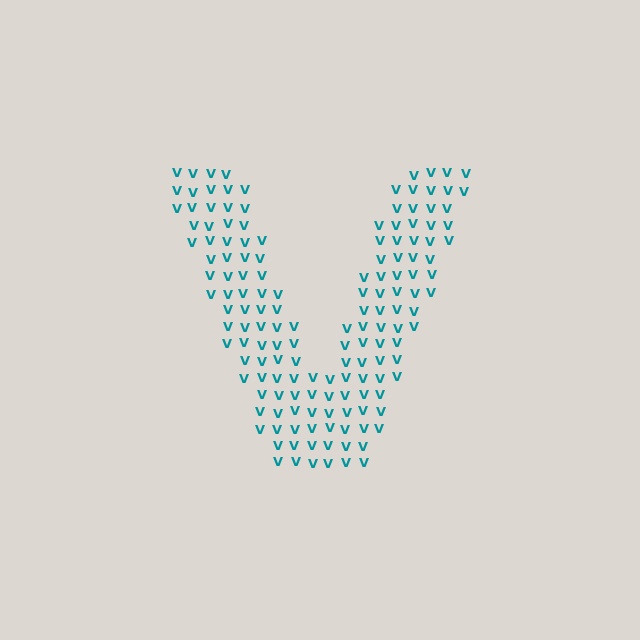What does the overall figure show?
The overall figure shows the letter V.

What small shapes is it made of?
It is made of small letter V's.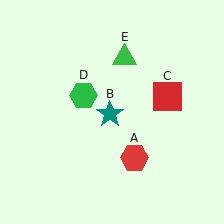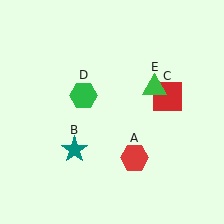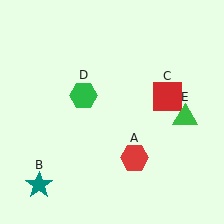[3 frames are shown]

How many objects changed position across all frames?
2 objects changed position: teal star (object B), green triangle (object E).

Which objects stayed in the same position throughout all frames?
Red hexagon (object A) and red square (object C) and green hexagon (object D) remained stationary.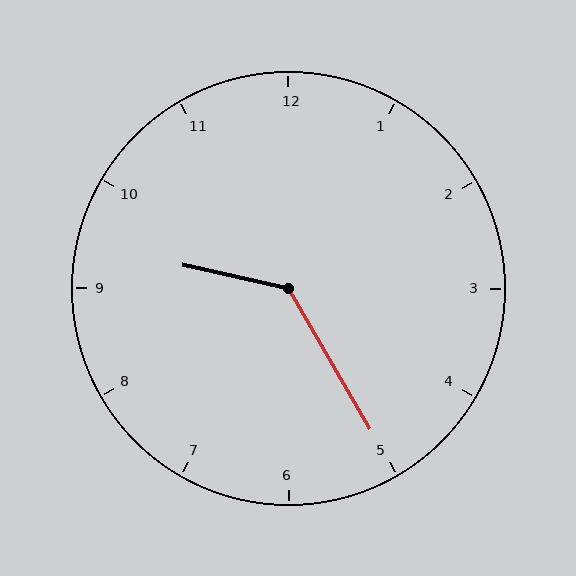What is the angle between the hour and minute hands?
Approximately 132 degrees.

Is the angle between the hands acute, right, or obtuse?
It is obtuse.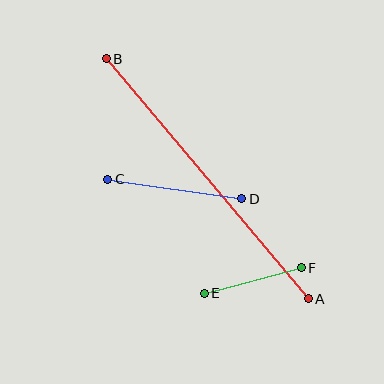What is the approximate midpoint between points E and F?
The midpoint is at approximately (253, 280) pixels.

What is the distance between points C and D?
The distance is approximately 135 pixels.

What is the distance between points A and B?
The distance is approximately 314 pixels.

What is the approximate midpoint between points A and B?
The midpoint is at approximately (207, 179) pixels.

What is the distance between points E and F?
The distance is approximately 100 pixels.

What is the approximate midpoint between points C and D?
The midpoint is at approximately (175, 189) pixels.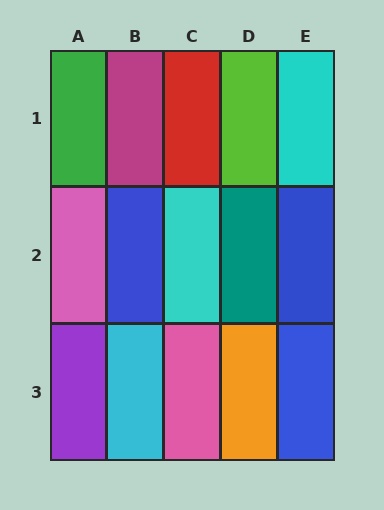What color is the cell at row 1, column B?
Magenta.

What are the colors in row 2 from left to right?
Pink, blue, cyan, teal, blue.